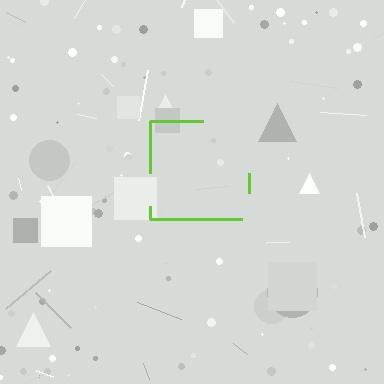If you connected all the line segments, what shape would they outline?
They would outline a square.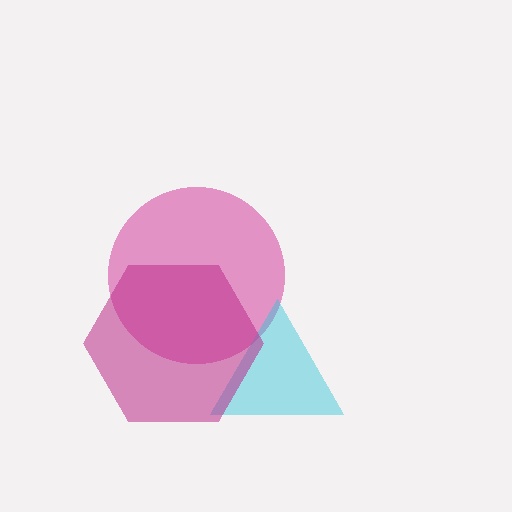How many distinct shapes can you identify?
There are 3 distinct shapes: a pink circle, a cyan triangle, a magenta hexagon.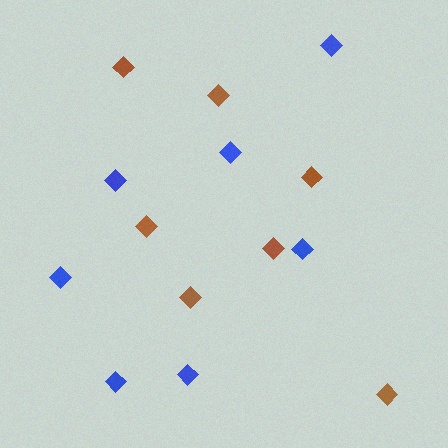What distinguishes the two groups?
There are 2 groups: one group of blue diamonds (7) and one group of brown diamonds (7).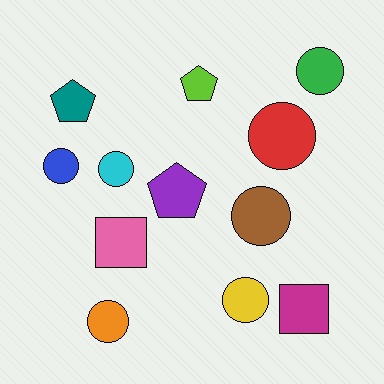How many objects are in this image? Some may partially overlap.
There are 12 objects.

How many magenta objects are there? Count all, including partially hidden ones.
There is 1 magenta object.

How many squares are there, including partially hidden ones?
There are 2 squares.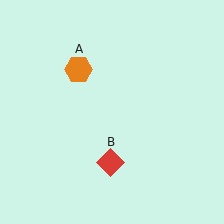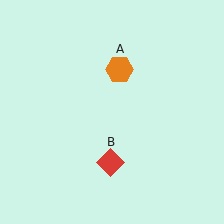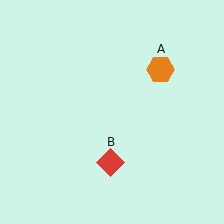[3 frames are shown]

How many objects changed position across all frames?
1 object changed position: orange hexagon (object A).